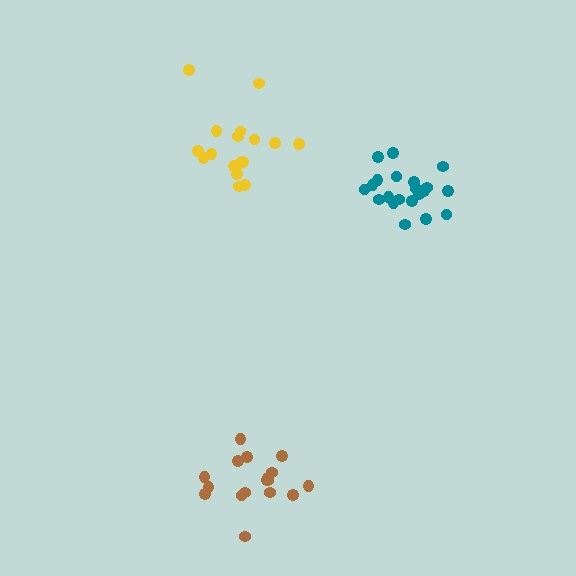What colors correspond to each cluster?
The clusters are colored: yellow, teal, brown.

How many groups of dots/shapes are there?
There are 3 groups.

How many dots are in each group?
Group 1: 17 dots, Group 2: 21 dots, Group 3: 17 dots (55 total).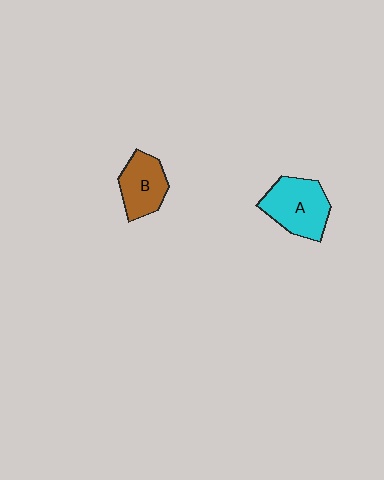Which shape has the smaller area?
Shape B (brown).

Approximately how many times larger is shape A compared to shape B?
Approximately 1.3 times.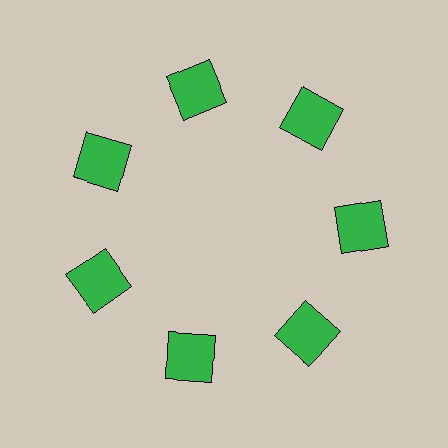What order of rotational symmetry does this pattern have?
This pattern has 7-fold rotational symmetry.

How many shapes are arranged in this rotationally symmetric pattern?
There are 7 shapes, arranged in 7 groups of 1.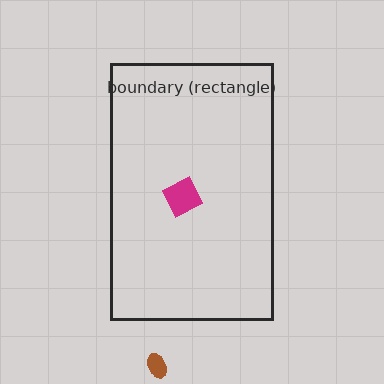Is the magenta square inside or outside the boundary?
Inside.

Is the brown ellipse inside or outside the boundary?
Outside.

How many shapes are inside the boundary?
1 inside, 1 outside.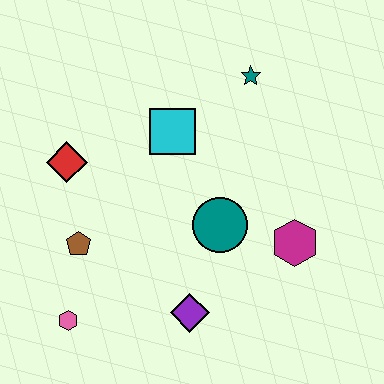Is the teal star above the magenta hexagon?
Yes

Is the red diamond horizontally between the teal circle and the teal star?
No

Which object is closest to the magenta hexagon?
The teal circle is closest to the magenta hexagon.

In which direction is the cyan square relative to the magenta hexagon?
The cyan square is to the left of the magenta hexagon.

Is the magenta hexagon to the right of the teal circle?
Yes